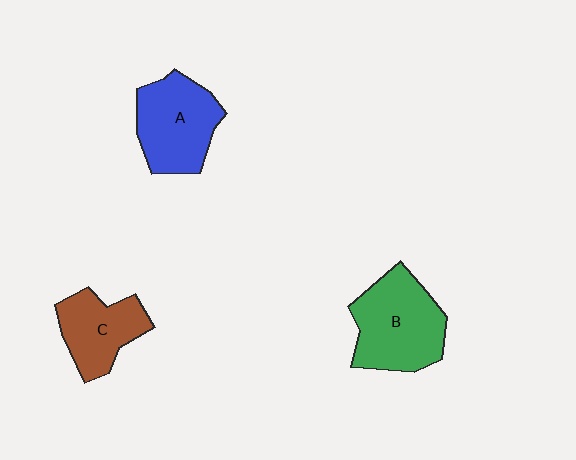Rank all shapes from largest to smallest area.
From largest to smallest: B (green), A (blue), C (brown).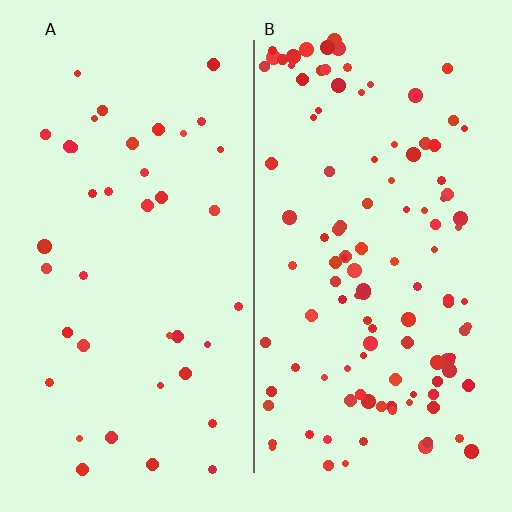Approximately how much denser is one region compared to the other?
Approximately 2.9× — region B over region A.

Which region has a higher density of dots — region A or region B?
B (the right).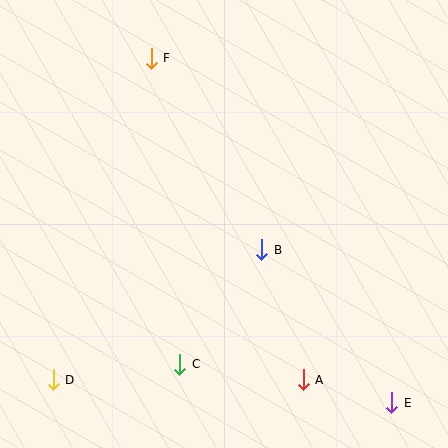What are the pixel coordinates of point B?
Point B is at (262, 250).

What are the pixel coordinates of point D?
Point D is at (53, 380).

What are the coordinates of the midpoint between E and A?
The midpoint between E and A is at (347, 391).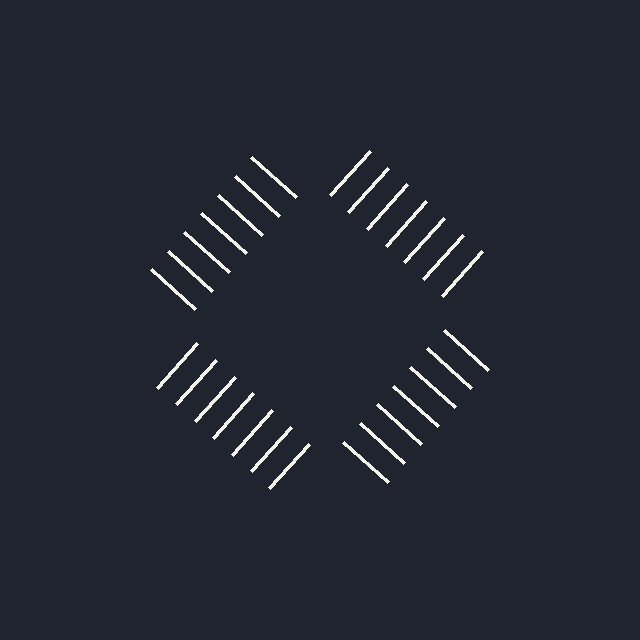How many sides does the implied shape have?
4 sides — the line-ends trace a square.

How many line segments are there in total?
28 — 7 along each of the 4 edges.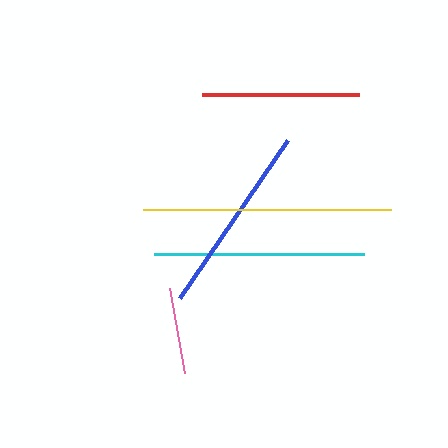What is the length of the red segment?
The red segment is approximately 157 pixels long.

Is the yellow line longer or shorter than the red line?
The yellow line is longer than the red line.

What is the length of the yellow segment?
The yellow segment is approximately 248 pixels long.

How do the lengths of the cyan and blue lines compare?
The cyan and blue lines are approximately the same length.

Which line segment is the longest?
The yellow line is the longest at approximately 248 pixels.